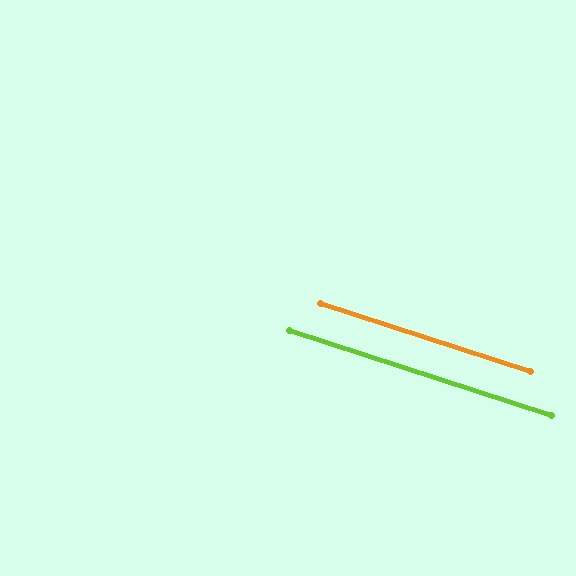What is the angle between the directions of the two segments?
Approximately 0 degrees.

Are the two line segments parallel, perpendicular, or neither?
Parallel — their directions differ by only 0.2°.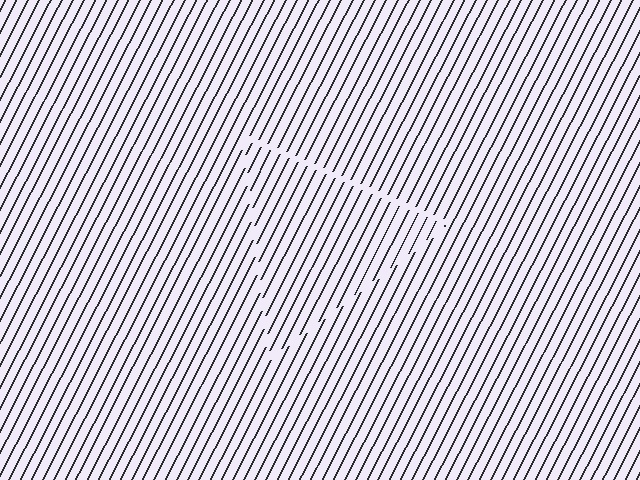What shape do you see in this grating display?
An illusory triangle. The interior of the shape contains the same grating, shifted by half a period — the contour is defined by the phase discontinuity where line-ends from the inner and outer gratings abut.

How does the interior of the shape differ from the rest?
The interior of the shape contains the same grating, shifted by half a period — the contour is defined by the phase discontinuity where line-ends from the inner and outer gratings abut.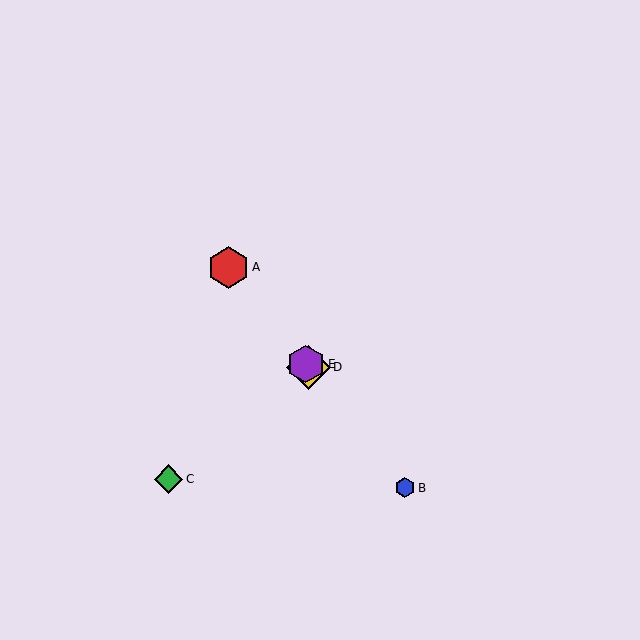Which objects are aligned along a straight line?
Objects A, B, D, E are aligned along a straight line.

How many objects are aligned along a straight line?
4 objects (A, B, D, E) are aligned along a straight line.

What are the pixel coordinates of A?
Object A is at (229, 267).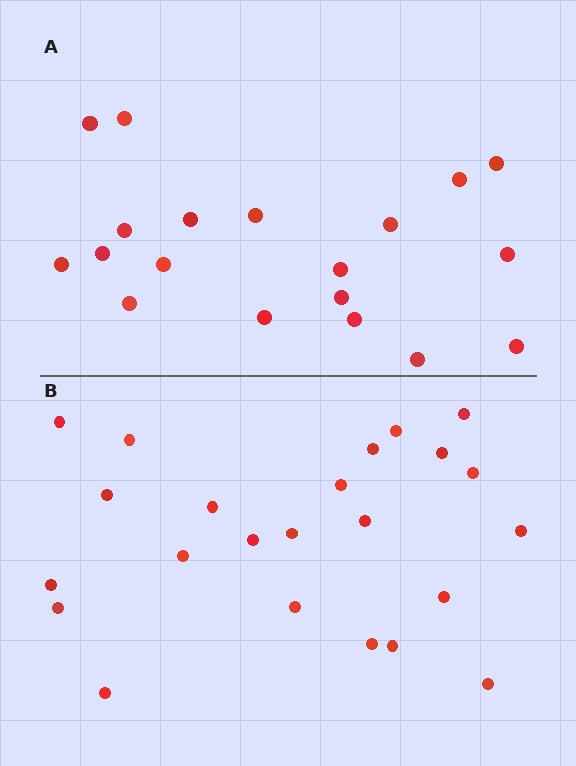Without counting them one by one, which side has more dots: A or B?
Region B (the bottom region) has more dots.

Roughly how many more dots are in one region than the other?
Region B has about 4 more dots than region A.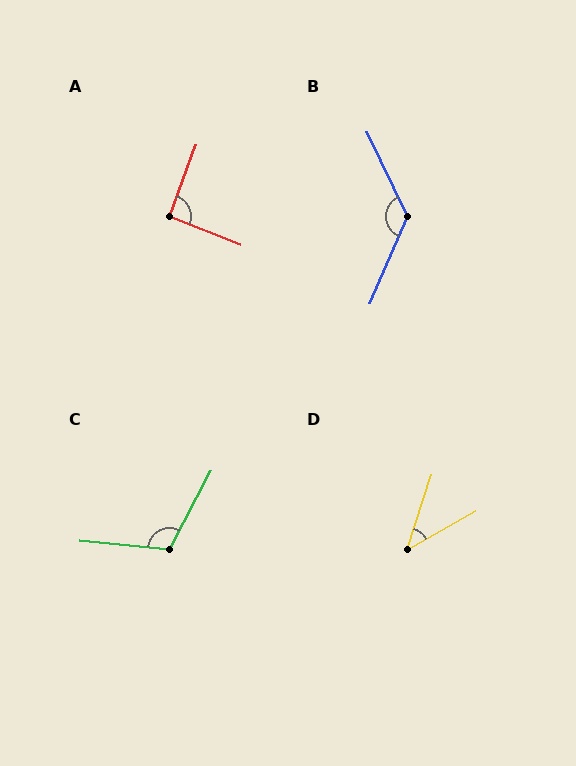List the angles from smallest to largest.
D (43°), A (91°), C (112°), B (131°).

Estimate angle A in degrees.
Approximately 91 degrees.